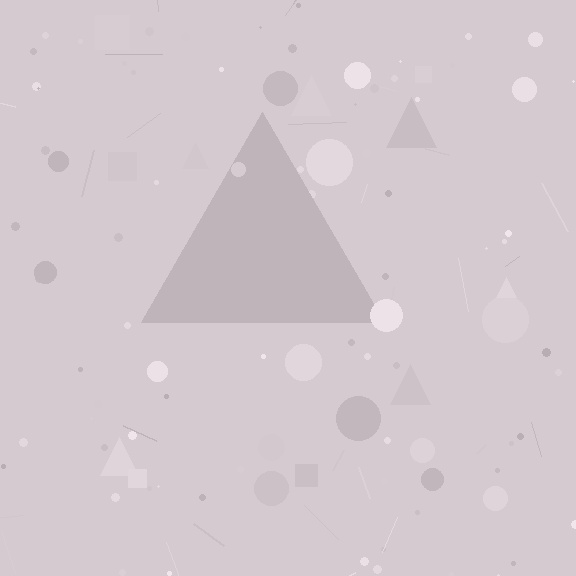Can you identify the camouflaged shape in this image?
The camouflaged shape is a triangle.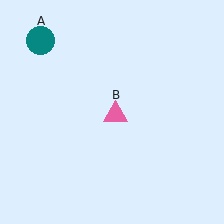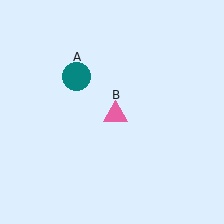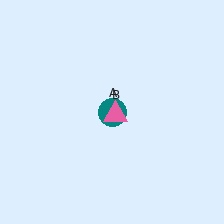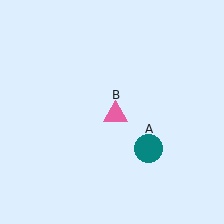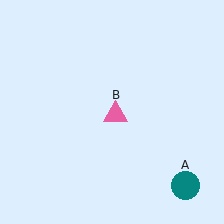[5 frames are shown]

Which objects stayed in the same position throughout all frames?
Pink triangle (object B) remained stationary.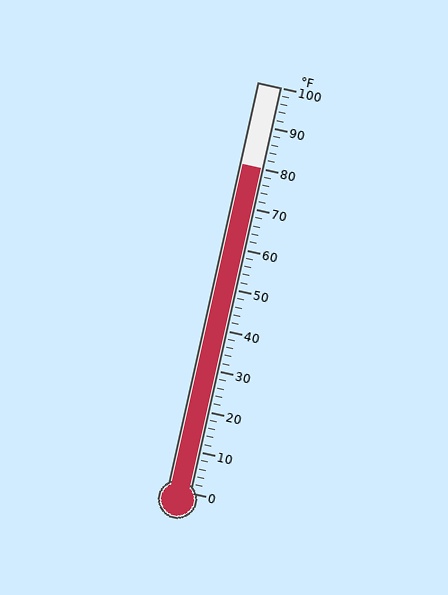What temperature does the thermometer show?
The thermometer shows approximately 80°F.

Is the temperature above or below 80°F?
The temperature is at 80°F.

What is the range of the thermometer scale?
The thermometer scale ranges from 0°F to 100°F.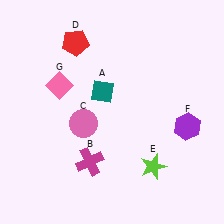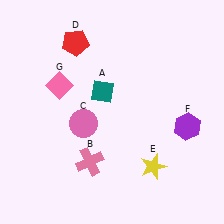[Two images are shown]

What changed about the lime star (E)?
In Image 1, E is lime. In Image 2, it changed to yellow.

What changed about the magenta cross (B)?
In Image 1, B is magenta. In Image 2, it changed to pink.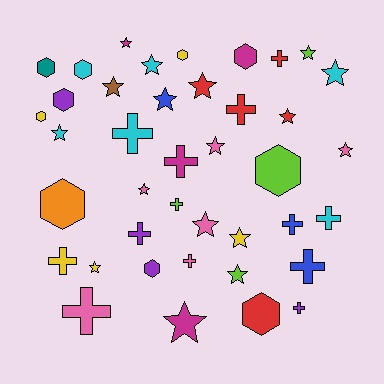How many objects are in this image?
There are 40 objects.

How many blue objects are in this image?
There are 3 blue objects.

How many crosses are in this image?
There are 13 crosses.